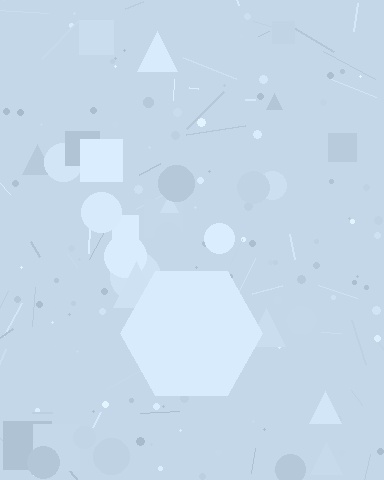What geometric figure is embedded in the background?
A hexagon is embedded in the background.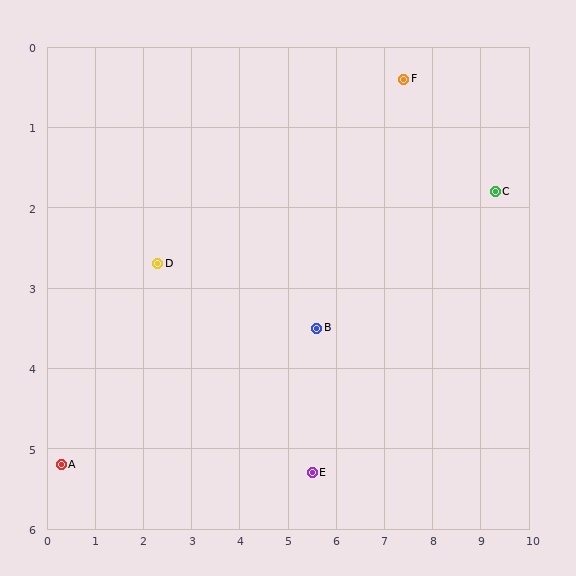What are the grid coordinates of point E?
Point E is at approximately (5.5, 5.3).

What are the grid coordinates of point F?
Point F is at approximately (7.4, 0.4).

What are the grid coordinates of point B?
Point B is at approximately (5.6, 3.5).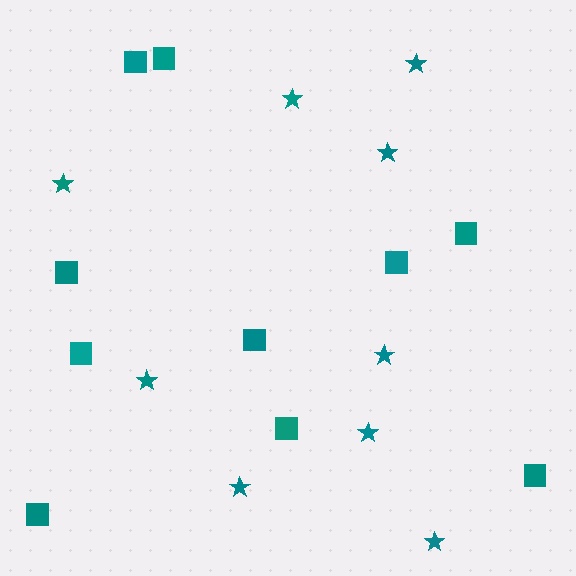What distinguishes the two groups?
There are 2 groups: one group of squares (10) and one group of stars (9).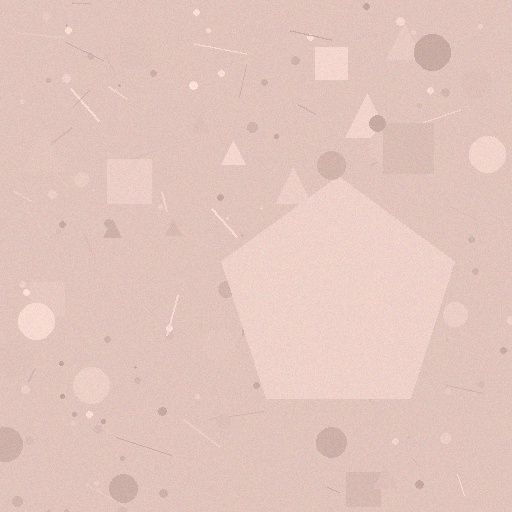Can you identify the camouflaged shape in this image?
The camouflaged shape is a pentagon.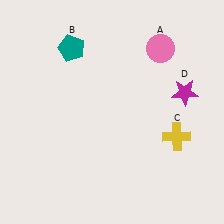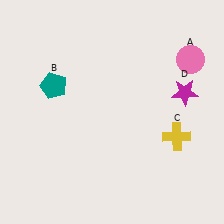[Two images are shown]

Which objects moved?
The objects that moved are: the pink circle (A), the teal pentagon (B).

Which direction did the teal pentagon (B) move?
The teal pentagon (B) moved down.